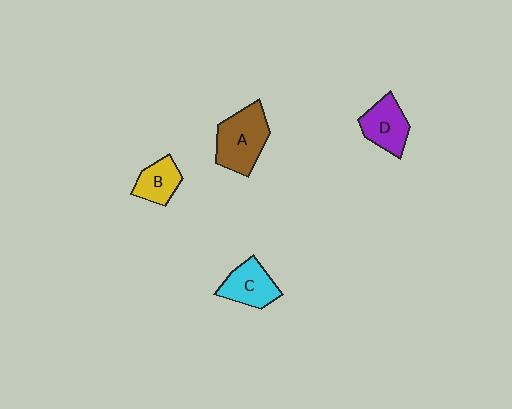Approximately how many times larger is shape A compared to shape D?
Approximately 1.4 times.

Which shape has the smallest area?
Shape B (yellow).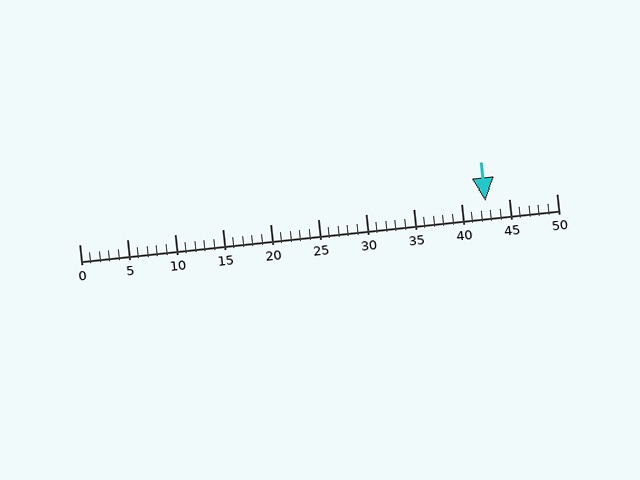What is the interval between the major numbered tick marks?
The major tick marks are spaced 5 units apart.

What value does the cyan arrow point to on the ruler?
The cyan arrow points to approximately 43.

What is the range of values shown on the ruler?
The ruler shows values from 0 to 50.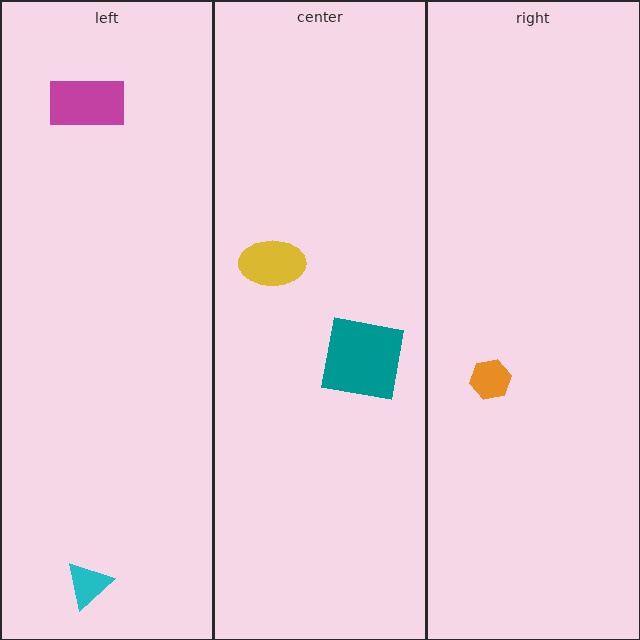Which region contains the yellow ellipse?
The center region.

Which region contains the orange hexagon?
The right region.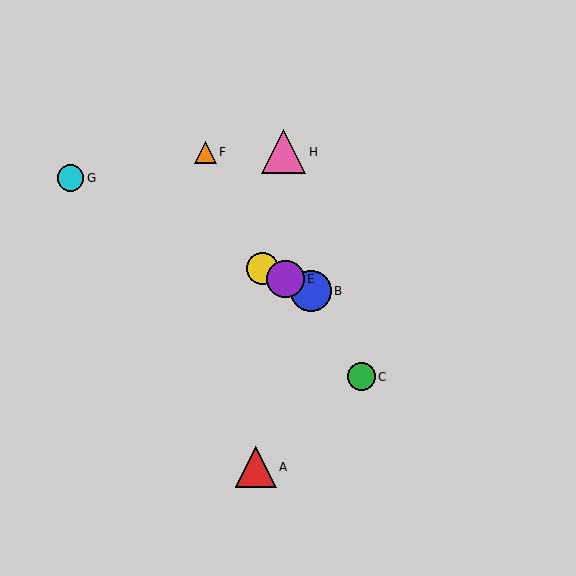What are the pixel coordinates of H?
Object H is at (284, 152).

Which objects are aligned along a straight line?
Objects B, D, E, G are aligned along a straight line.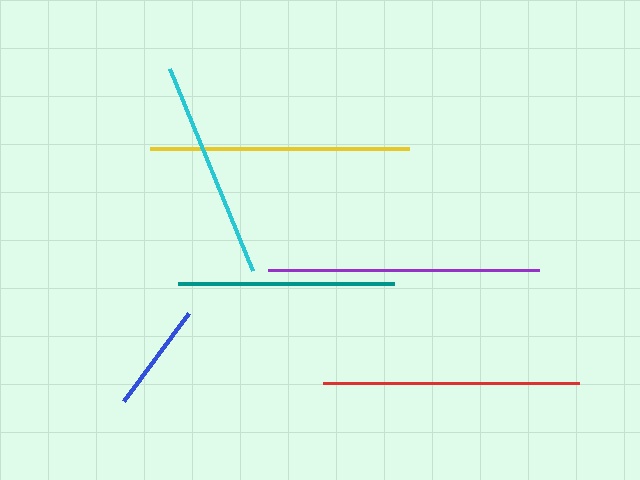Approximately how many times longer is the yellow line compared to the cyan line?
The yellow line is approximately 1.2 times the length of the cyan line.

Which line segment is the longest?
The purple line is the longest at approximately 271 pixels.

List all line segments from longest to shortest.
From longest to shortest: purple, yellow, red, cyan, teal, blue.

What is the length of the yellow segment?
The yellow segment is approximately 259 pixels long.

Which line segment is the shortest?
The blue line is the shortest at approximately 108 pixels.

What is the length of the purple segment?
The purple segment is approximately 271 pixels long.